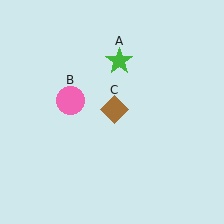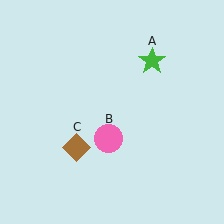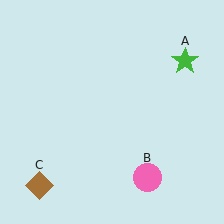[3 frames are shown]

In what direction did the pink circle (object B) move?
The pink circle (object B) moved down and to the right.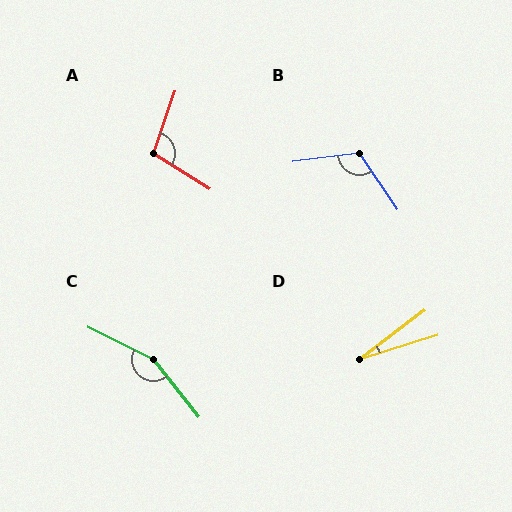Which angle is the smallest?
D, at approximately 20 degrees.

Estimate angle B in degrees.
Approximately 117 degrees.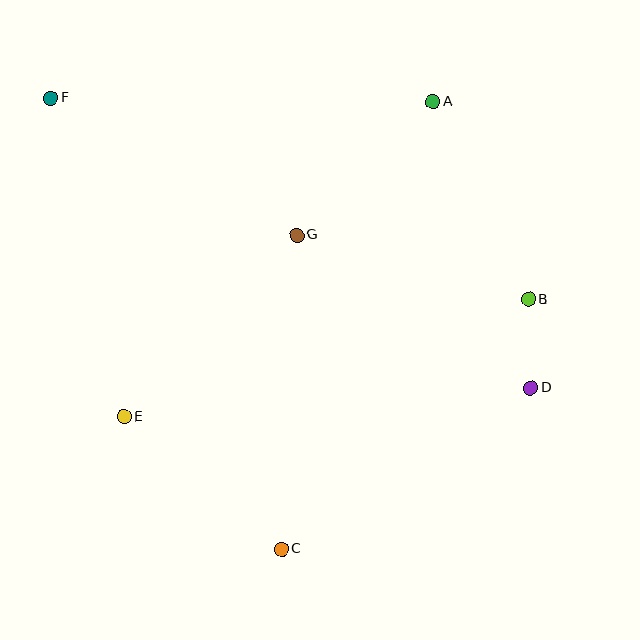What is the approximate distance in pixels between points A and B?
The distance between A and B is approximately 220 pixels.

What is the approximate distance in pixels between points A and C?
The distance between A and C is approximately 473 pixels.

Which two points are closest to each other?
Points B and D are closest to each other.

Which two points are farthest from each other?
Points D and F are farthest from each other.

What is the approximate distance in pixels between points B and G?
The distance between B and G is approximately 240 pixels.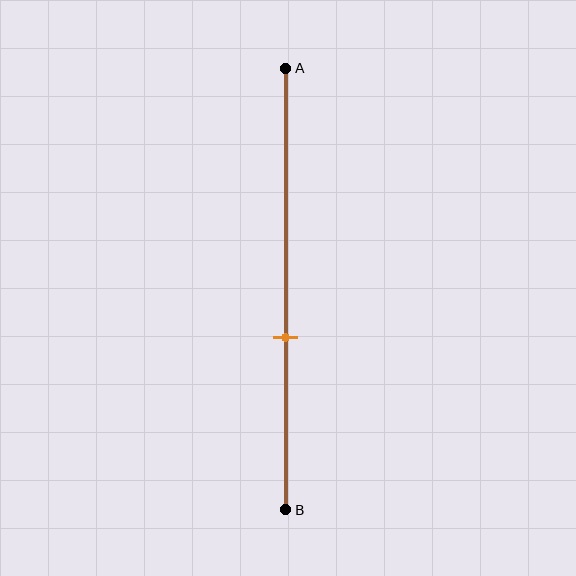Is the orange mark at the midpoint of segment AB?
No, the mark is at about 60% from A, not at the 50% midpoint.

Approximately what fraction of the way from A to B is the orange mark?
The orange mark is approximately 60% of the way from A to B.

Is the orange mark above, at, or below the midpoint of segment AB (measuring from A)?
The orange mark is below the midpoint of segment AB.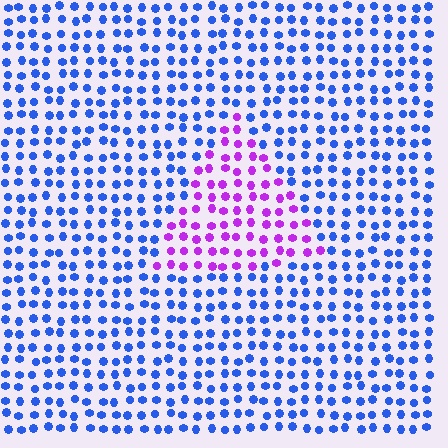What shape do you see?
I see a triangle.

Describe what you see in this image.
The image is filled with small blue elements in a uniform arrangement. A triangle-shaped region is visible where the elements are tinted to a slightly different hue, forming a subtle color boundary.